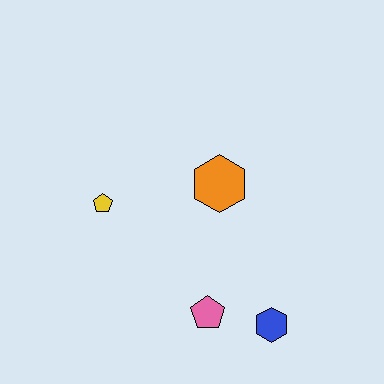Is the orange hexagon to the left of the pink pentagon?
No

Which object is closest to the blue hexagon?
The pink pentagon is closest to the blue hexagon.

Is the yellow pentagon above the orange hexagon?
No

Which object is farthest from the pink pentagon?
The yellow pentagon is farthest from the pink pentagon.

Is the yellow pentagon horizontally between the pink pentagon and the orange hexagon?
No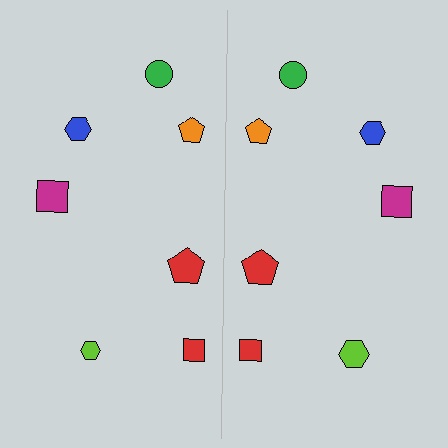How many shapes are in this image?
There are 14 shapes in this image.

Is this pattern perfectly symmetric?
No, the pattern is not perfectly symmetric. The lime hexagon on the right side has a different size than its mirror counterpart.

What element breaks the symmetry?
The lime hexagon on the right side has a different size than its mirror counterpart.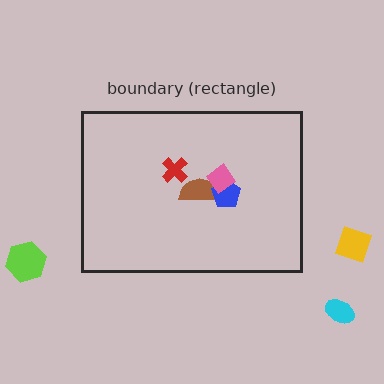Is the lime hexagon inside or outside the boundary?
Outside.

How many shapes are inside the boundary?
4 inside, 3 outside.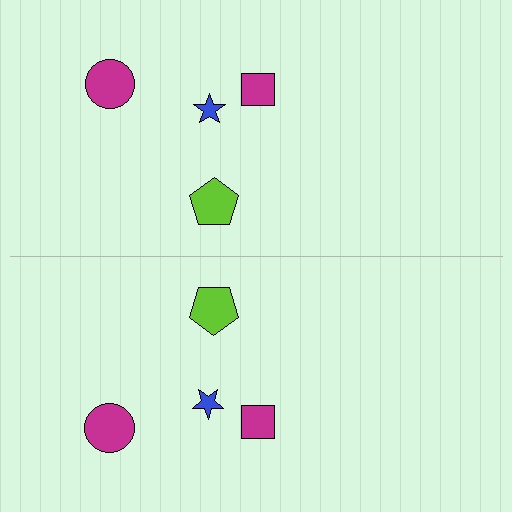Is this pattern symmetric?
Yes, this pattern has bilateral (reflection) symmetry.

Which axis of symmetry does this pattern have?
The pattern has a horizontal axis of symmetry running through the center of the image.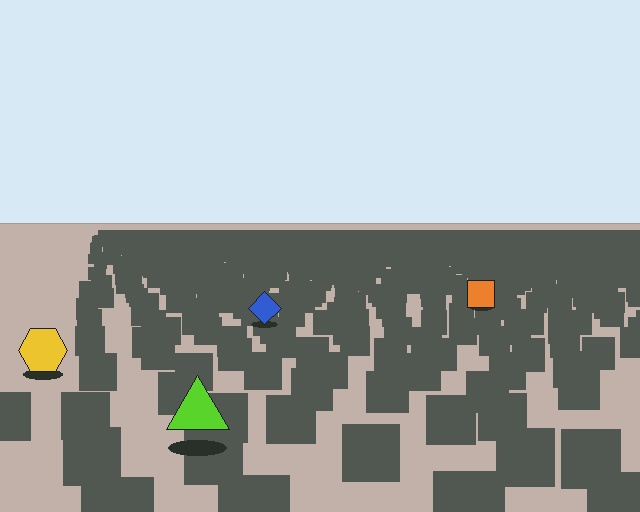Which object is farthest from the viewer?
The orange square is farthest from the viewer. It appears smaller and the ground texture around it is denser.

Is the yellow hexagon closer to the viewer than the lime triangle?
No. The lime triangle is closer — you can tell from the texture gradient: the ground texture is coarser near it.